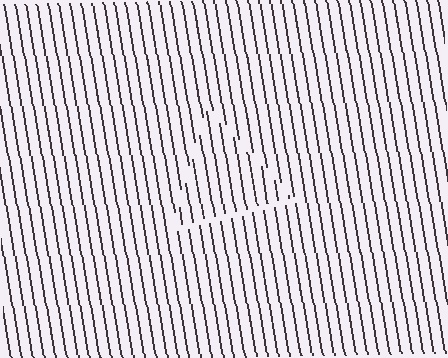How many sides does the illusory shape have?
3 sides — the line-ends trace a triangle.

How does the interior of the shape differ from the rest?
The interior of the shape contains the same grating, shifted by half a period — the contour is defined by the phase discontinuity where line-ends from the inner and outer gratings abut.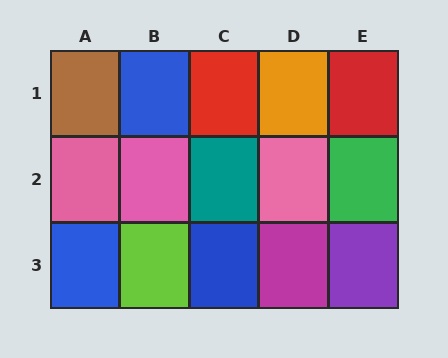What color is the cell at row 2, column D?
Pink.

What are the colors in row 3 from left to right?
Blue, lime, blue, magenta, purple.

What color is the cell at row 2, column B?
Pink.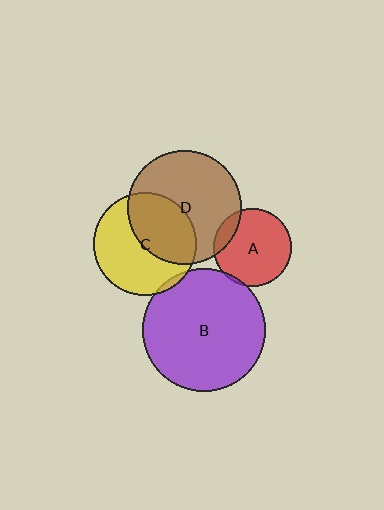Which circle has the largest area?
Circle B (purple).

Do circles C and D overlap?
Yes.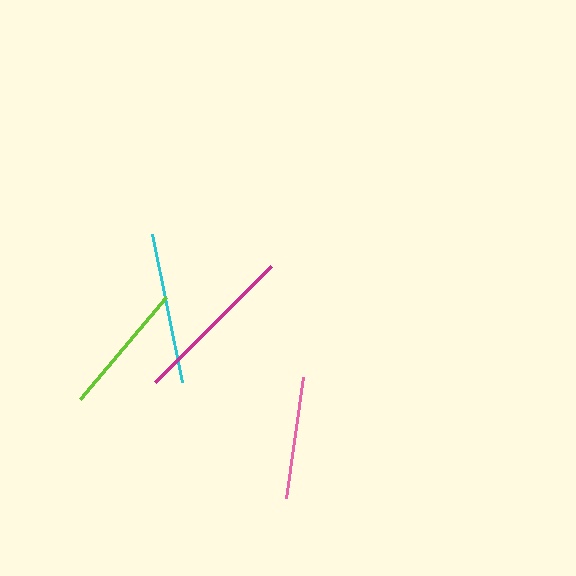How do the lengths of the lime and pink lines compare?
The lime and pink lines are approximately the same length.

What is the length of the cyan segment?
The cyan segment is approximately 152 pixels long.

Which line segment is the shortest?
The pink line is the shortest at approximately 122 pixels.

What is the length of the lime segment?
The lime segment is approximately 134 pixels long.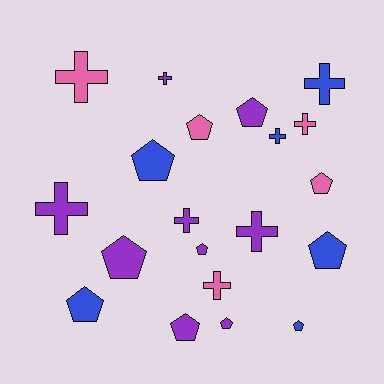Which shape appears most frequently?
Pentagon, with 11 objects.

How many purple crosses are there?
There are 4 purple crosses.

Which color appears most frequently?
Purple, with 9 objects.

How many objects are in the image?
There are 20 objects.